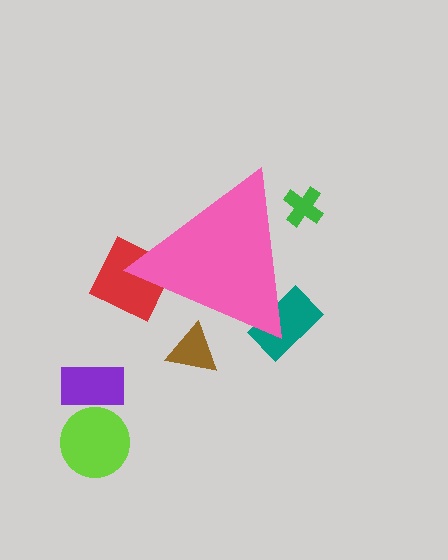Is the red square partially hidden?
Yes, the red square is partially hidden behind the pink triangle.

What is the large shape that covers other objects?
A pink triangle.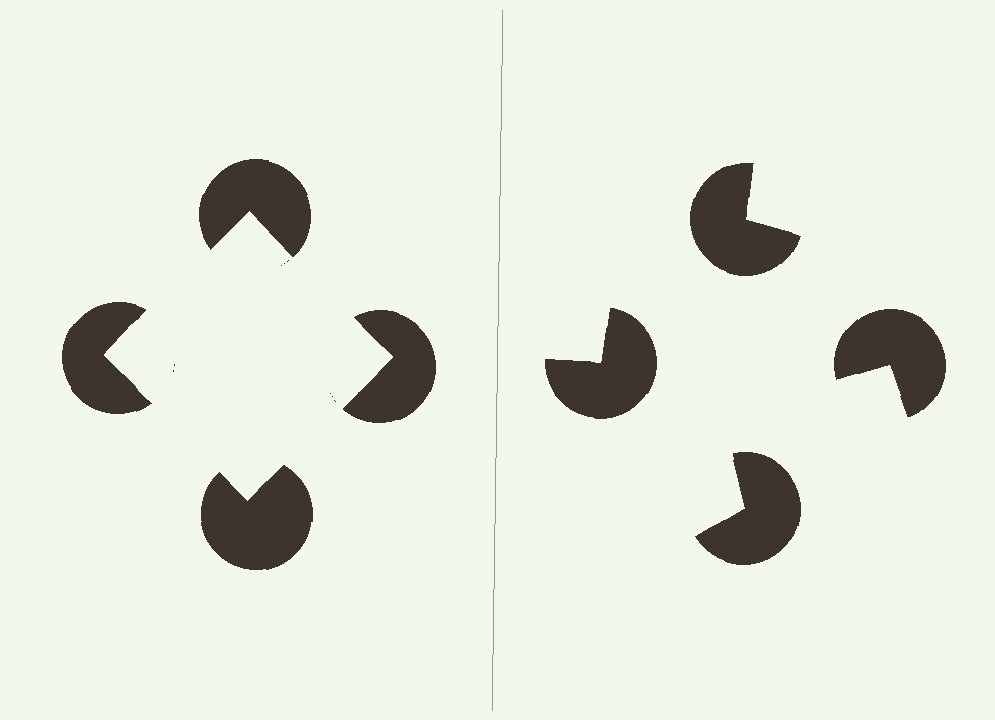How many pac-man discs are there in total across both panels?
8 — 4 on each side.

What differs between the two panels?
The pac-man discs are positioned identically on both sides; only the wedge orientations differ. On the left they align to a square; on the right they are misaligned.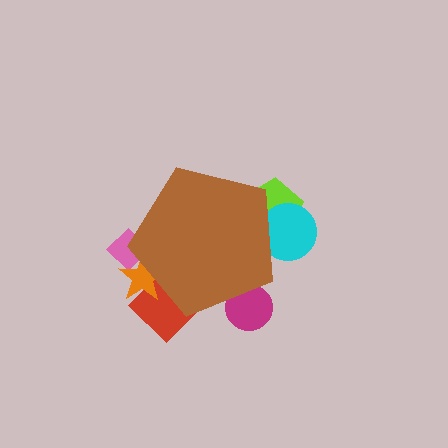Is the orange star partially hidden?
Yes, the orange star is partially hidden behind the brown pentagon.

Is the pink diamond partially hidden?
Yes, the pink diamond is partially hidden behind the brown pentagon.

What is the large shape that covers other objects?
A brown pentagon.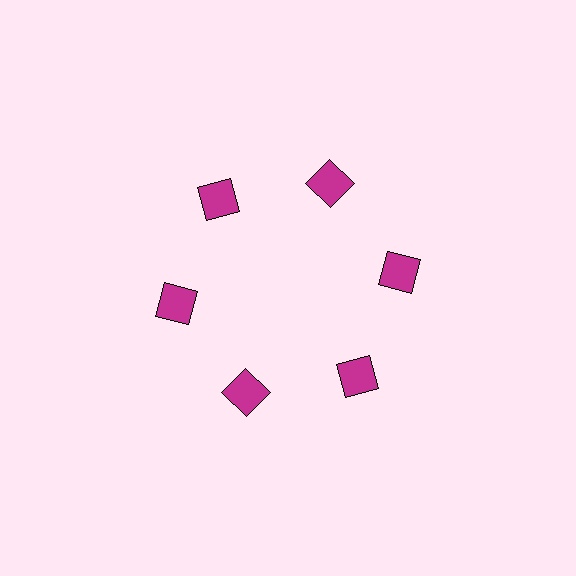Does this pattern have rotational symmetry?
Yes, this pattern has 6-fold rotational symmetry. It looks the same after rotating 60 degrees around the center.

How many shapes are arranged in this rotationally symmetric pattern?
There are 6 shapes, arranged in 6 groups of 1.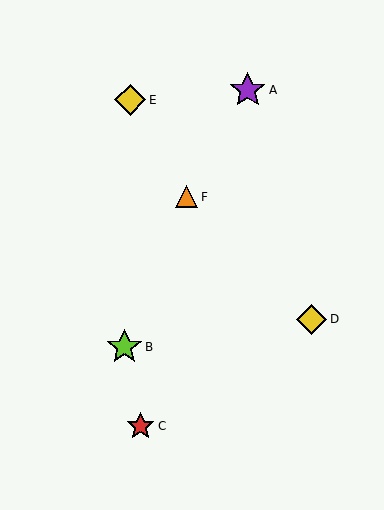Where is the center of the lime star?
The center of the lime star is at (124, 347).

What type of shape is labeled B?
Shape B is a lime star.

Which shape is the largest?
The purple star (labeled A) is the largest.